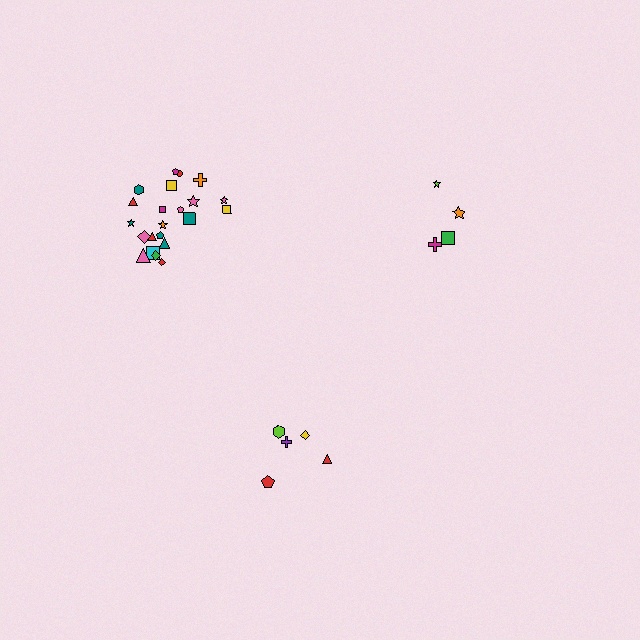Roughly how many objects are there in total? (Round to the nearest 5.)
Roughly 30 objects in total.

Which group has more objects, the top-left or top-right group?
The top-left group.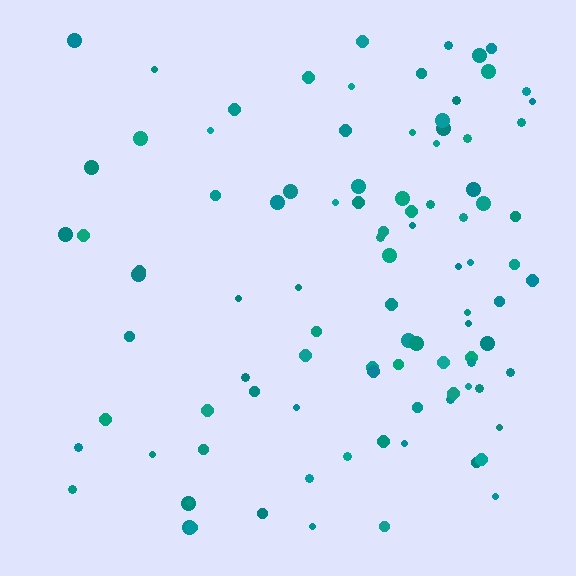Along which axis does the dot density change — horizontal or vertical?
Horizontal.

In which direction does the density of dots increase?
From left to right, with the right side densest.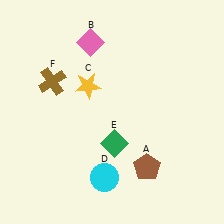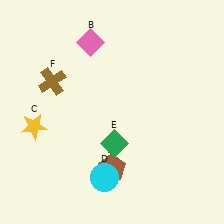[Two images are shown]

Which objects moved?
The objects that moved are: the brown pentagon (A), the yellow star (C).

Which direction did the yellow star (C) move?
The yellow star (C) moved left.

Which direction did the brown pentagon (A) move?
The brown pentagon (A) moved left.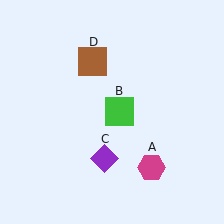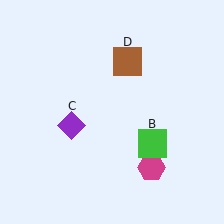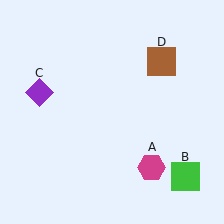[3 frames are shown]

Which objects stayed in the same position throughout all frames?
Magenta hexagon (object A) remained stationary.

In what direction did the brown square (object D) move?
The brown square (object D) moved right.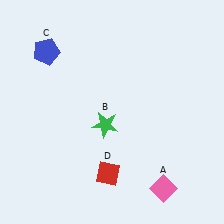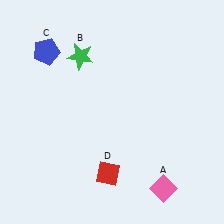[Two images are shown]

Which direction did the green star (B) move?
The green star (B) moved up.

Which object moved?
The green star (B) moved up.